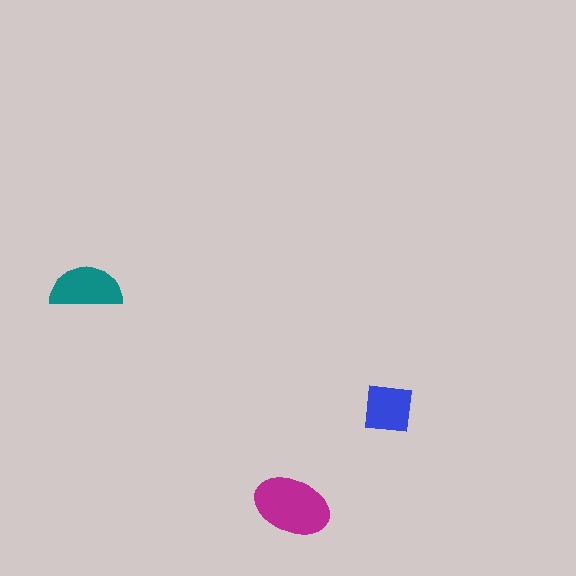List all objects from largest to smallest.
The magenta ellipse, the teal semicircle, the blue square.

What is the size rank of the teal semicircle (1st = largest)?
2nd.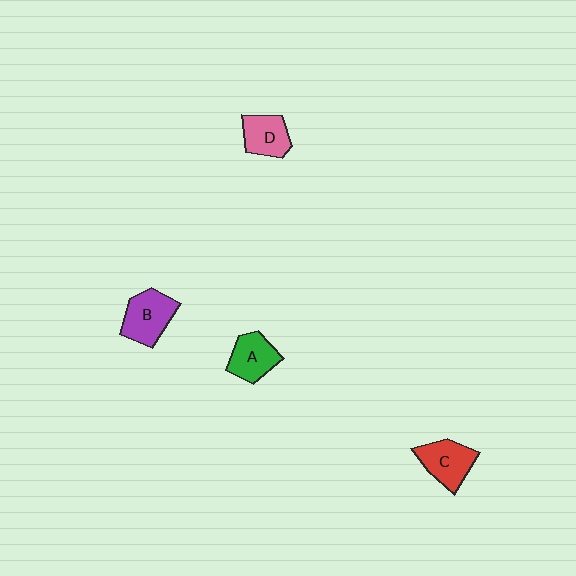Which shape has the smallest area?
Shape D (pink).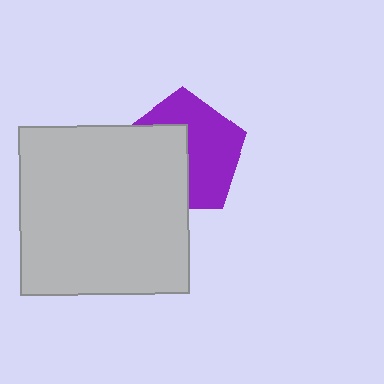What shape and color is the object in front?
The object in front is a light gray square.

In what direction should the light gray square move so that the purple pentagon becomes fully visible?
The light gray square should move toward the lower-left. That is the shortest direction to clear the overlap and leave the purple pentagon fully visible.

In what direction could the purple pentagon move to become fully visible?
The purple pentagon could move toward the upper-right. That would shift it out from behind the light gray square entirely.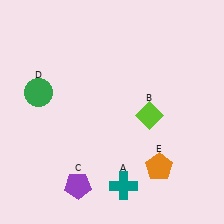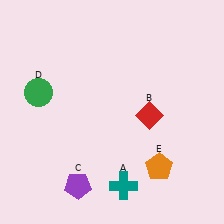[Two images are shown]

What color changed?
The diamond (B) changed from lime in Image 1 to red in Image 2.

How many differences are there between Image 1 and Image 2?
There is 1 difference between the two images.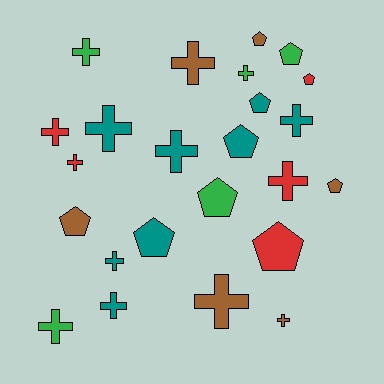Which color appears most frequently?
Teal, with 8 objects.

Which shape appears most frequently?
Cross, with 14 objects.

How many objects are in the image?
There are 24 objects.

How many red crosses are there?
There are 3 red crosses.